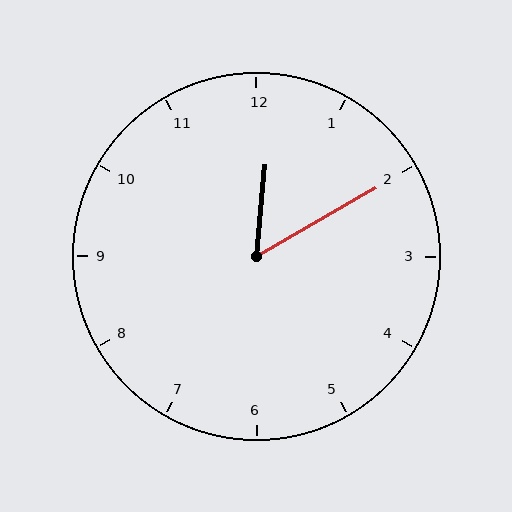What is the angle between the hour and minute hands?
Approximately 55 degrees.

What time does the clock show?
12:10.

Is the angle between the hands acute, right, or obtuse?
It is acute.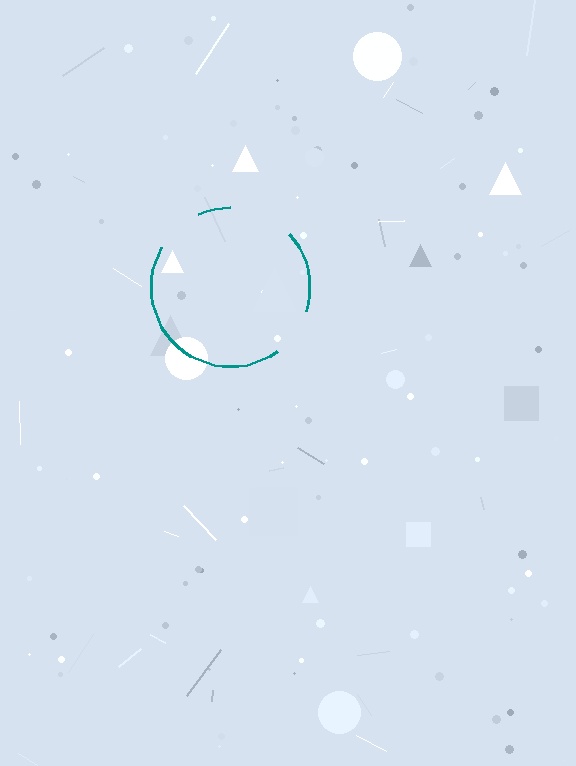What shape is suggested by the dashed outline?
The dashed outline suggests a circle.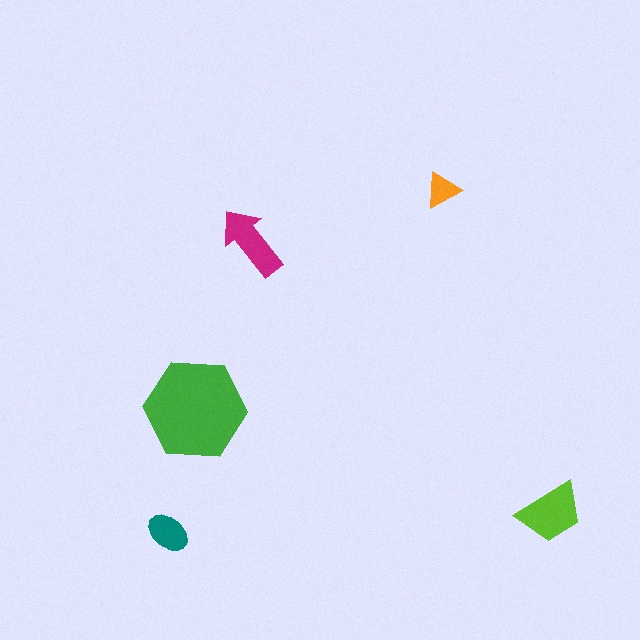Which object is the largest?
The green hexagon.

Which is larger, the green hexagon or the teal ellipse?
The green hexagon.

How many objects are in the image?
There are 5 objects in the image.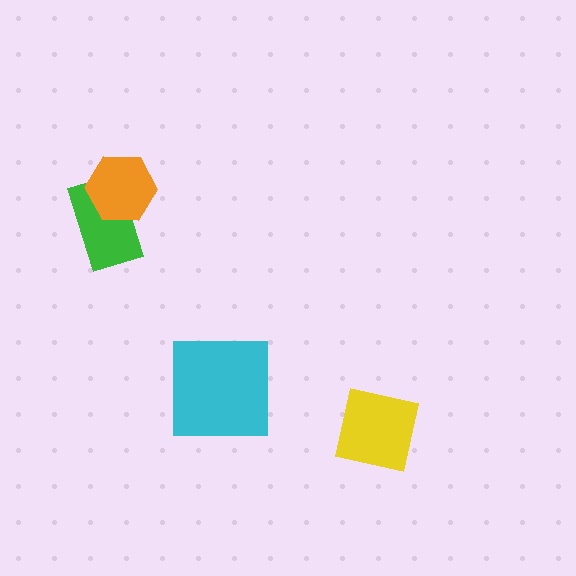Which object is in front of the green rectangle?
The orange hexagon is in front of the green rectangle.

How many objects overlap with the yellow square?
0 objects overlap with the yellow square.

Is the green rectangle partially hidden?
Yes, it is partially covered by another shape.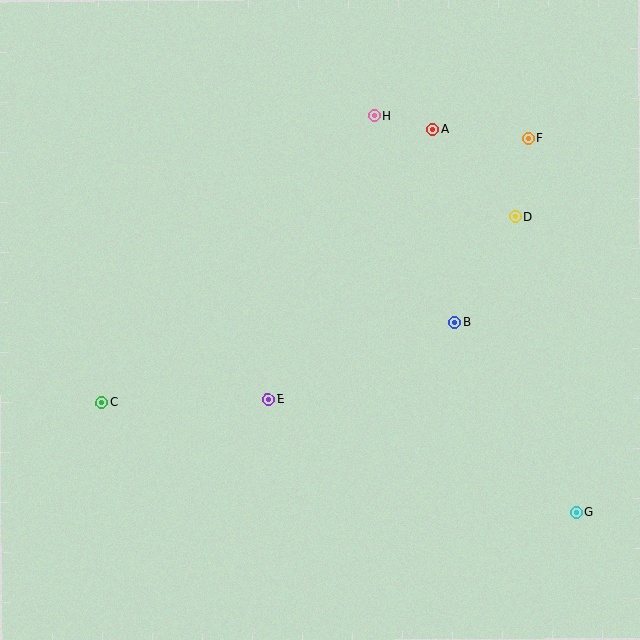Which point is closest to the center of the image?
Point E at (268, 400) is closest to the center.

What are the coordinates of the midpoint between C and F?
The midpoint between C and F is at (315, 270).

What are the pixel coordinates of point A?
Point A is at (432, 129).